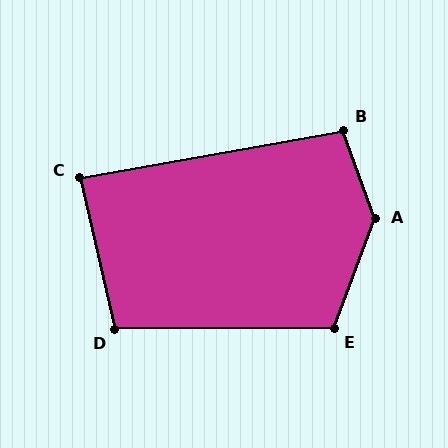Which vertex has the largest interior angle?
A, at approximately 139 degrees.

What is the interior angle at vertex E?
Approximately 111 degrees (obtuse).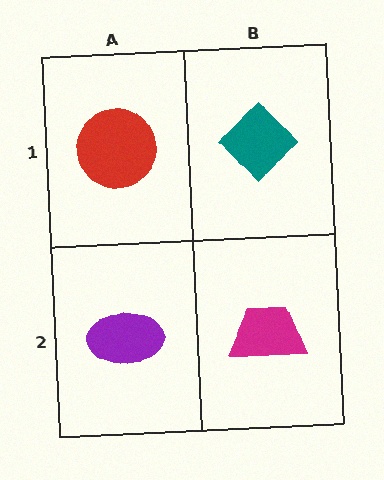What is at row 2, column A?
A purple ellipse.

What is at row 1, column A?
A red circle.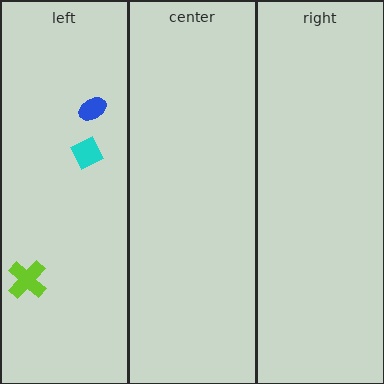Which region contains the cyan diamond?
The left region.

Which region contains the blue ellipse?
The left region.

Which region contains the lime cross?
The left region.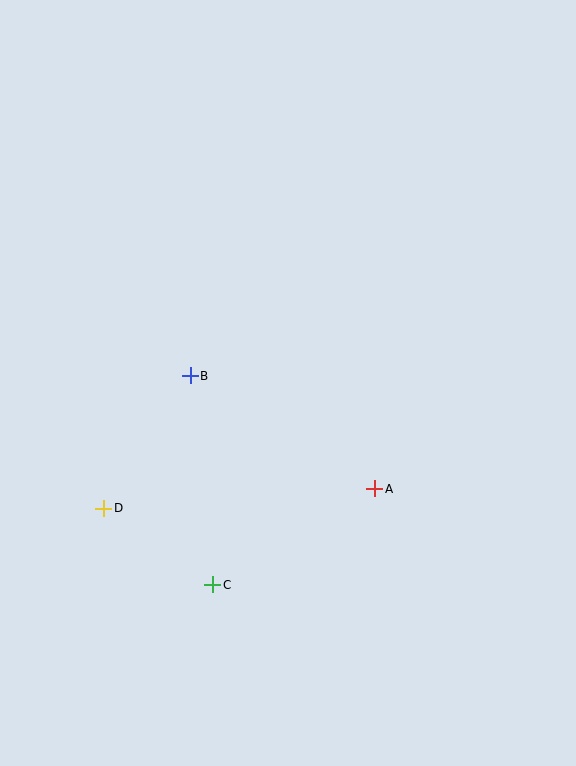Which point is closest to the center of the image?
Point B at (190, 376) is closest to the center.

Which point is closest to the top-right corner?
Point A is closest to the top-right corner.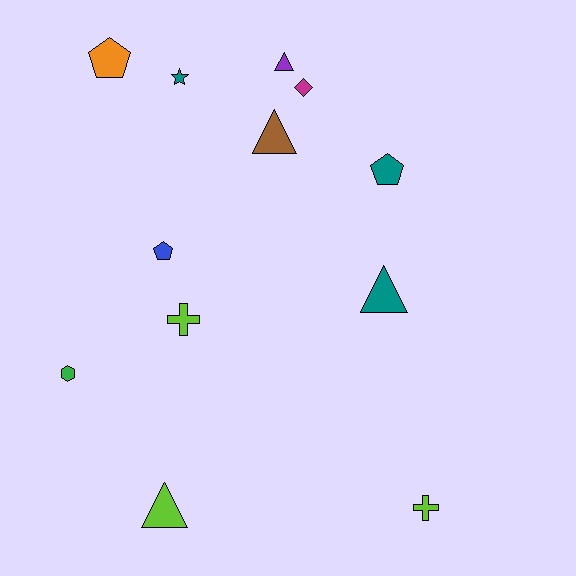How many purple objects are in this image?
There is 1 purple object.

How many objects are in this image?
There are 12 objects.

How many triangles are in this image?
There are 4 triangles.